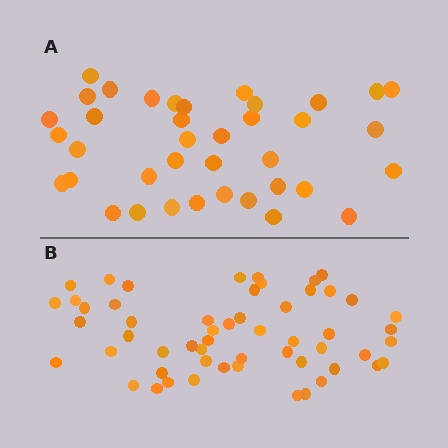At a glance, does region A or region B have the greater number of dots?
Region B (the bottom region) has more dots.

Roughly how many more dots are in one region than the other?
Region B has approximately 15 more dots than region A.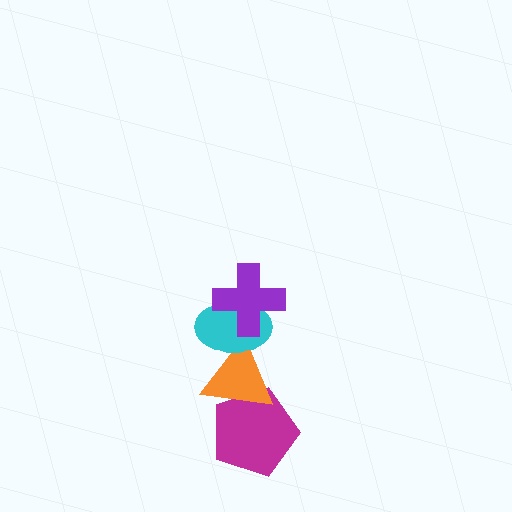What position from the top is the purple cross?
The purple cross is 1st from the top.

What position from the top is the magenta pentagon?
The magenta pentagon is 4th from the top.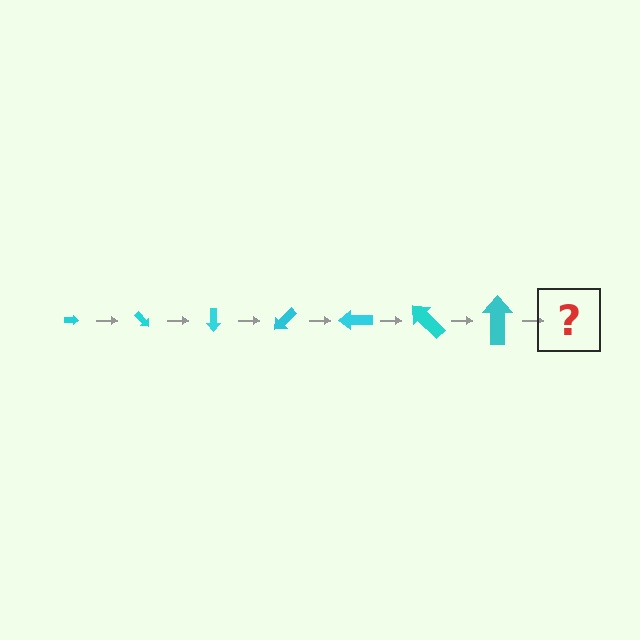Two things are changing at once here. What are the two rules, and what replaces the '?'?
The two rules are that the arrow grows larger each step and it rotates 45 degrees each step. The '?' should be an arrow, larger than the previous one and rotated 315 degrees from the start.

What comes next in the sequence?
The next element should be an arrow, larger than the previous one and rotated 315 degrees from the start.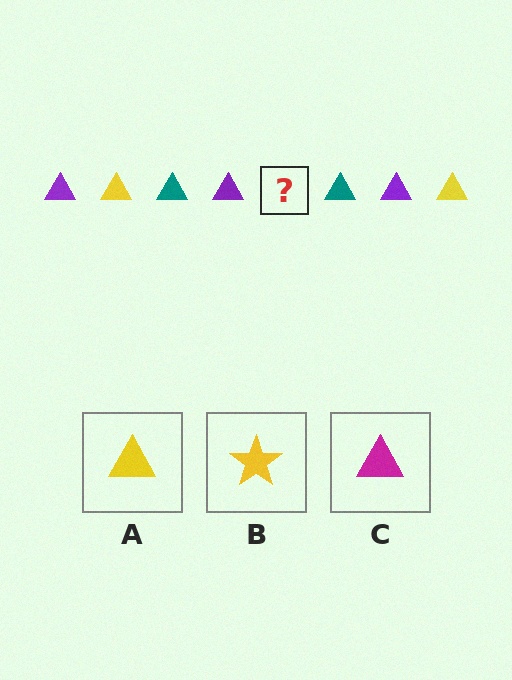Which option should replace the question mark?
Option A.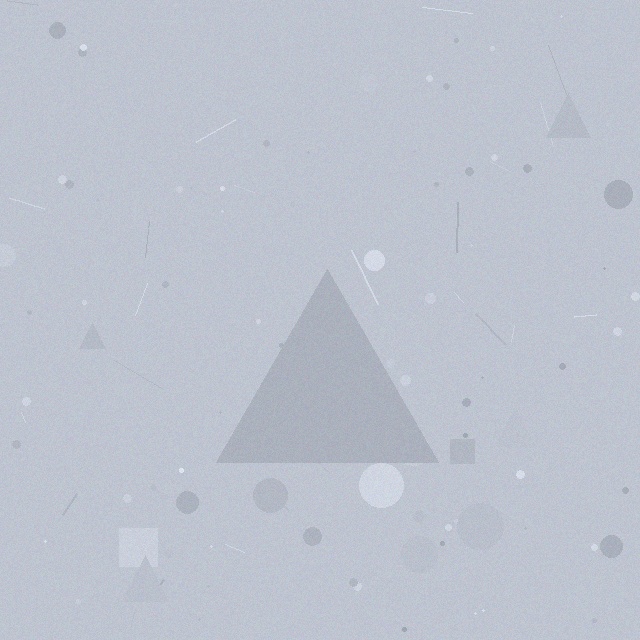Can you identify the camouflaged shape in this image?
The camouflaged shape is a triangle.